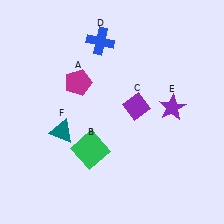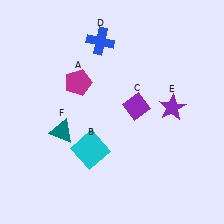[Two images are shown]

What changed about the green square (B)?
In Image 1, B is green. In Image 2, it changed to cyan.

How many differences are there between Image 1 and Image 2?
There is 1 difference between the two images.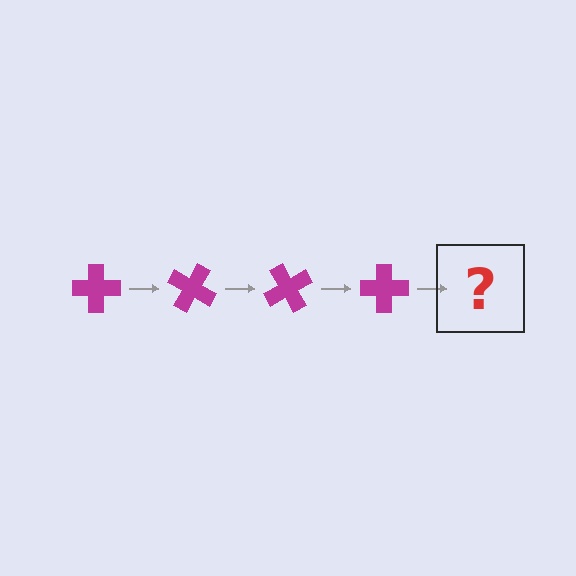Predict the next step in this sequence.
The next step is a magenta cross rotated 120 degrees.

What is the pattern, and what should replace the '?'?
The pattern is that the cross rotates 30 degrees each step. The '?' should be a magenta cross rotated 120 degrees.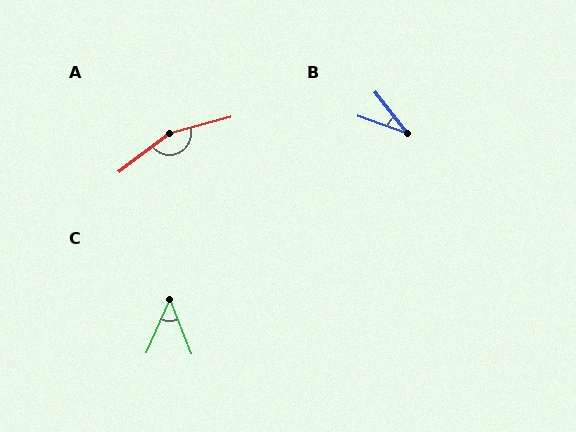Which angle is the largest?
A, at approximately 158 degrees.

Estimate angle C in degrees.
Approximately 45 degrees.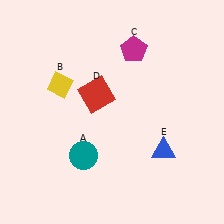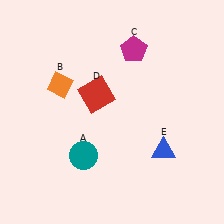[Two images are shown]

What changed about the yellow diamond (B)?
In Image 1, B is yellow. In Image 2, it changed to orange.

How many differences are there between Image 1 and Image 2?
There is 1 difference between the two images.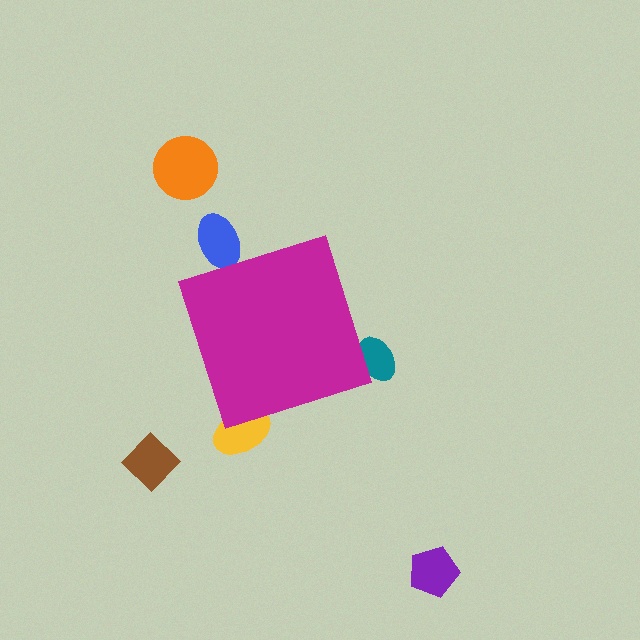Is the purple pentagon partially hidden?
No, the purple pentagon is fully visible.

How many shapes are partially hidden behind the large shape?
3 shapes are partially hidden.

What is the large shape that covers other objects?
A magenta diamond.